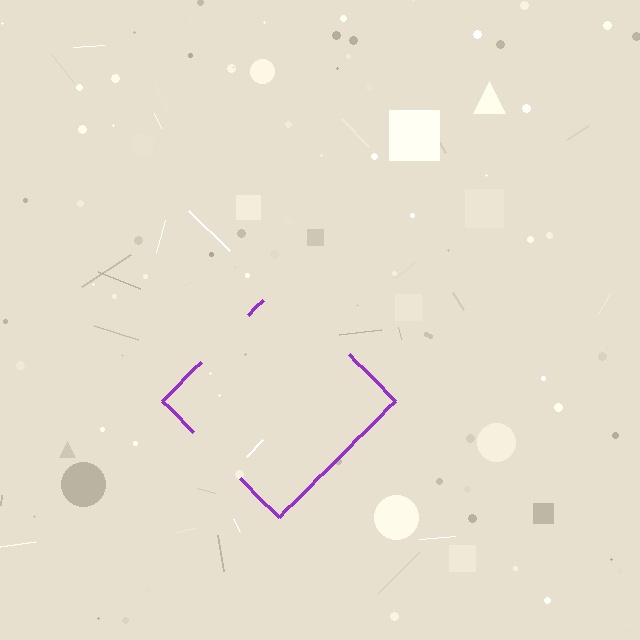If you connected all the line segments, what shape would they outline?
They would outline a diamond.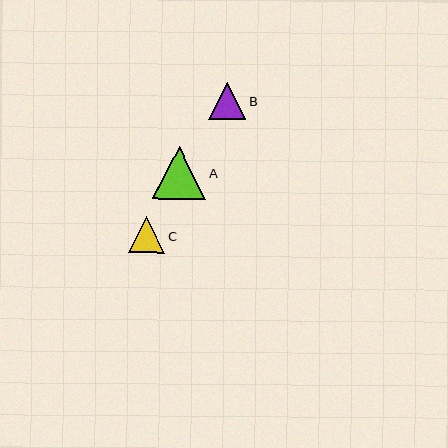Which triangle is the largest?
Triangle A is the largest with a size of approximately 54 pixels.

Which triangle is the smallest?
Triangle C is the smallest with a size of approximately 36 pixels.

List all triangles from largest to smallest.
From largest to smallest: A, B, C.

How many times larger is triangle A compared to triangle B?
Triangle A is approximately 1.5 times the size of triangle B.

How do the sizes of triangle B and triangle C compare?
Triangle B and triangle C are approximately the same size.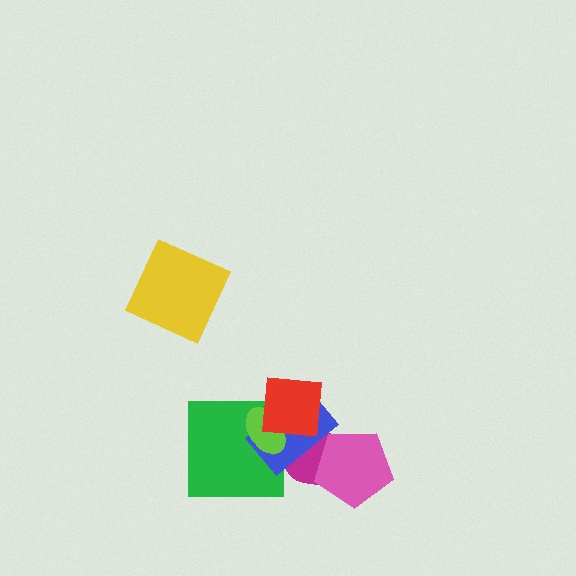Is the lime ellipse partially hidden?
Yes, it is partially covered by another shape.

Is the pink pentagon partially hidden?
No, no other shape covers it.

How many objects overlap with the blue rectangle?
5 objects overlap with the blue rectangle.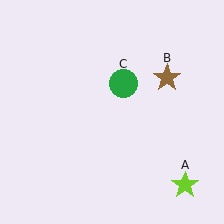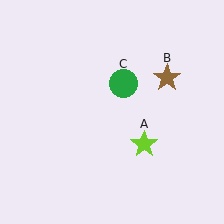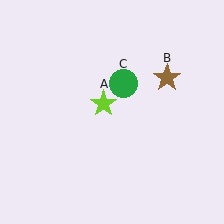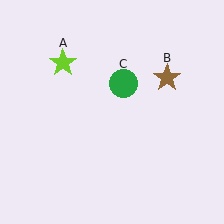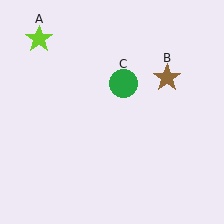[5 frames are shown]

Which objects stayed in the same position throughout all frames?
Brown star (object B) and green circle (object C) remained stationary.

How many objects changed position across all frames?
1 object changed position: lime star (object A).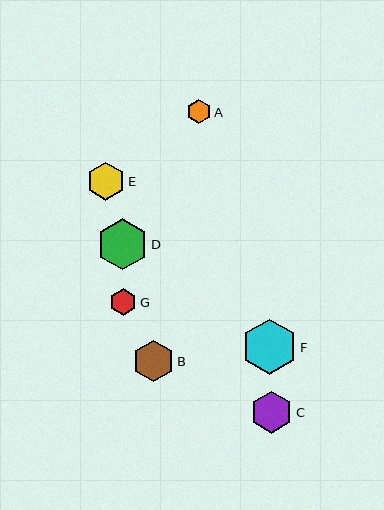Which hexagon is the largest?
Hexagon F is the largest with a size of approximately 55 pixels.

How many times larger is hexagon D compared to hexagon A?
Hexagon D is approximately 2.1 times the size of hexagon A.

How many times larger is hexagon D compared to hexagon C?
Hexagon D is approximately 1.2 times the size of hexagon C.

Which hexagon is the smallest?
Hexagon A is the smallest with a size of approximately 25 pixels.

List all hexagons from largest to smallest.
From largest to smallest: F, D, C, B, E, G, A.